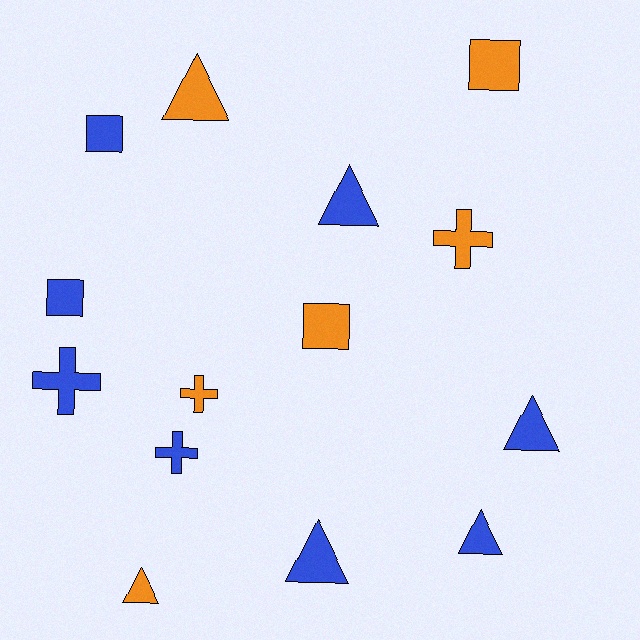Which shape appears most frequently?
Triangle, with 6 objects.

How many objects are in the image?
There are 14 objects.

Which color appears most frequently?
Blue, with 8 objects.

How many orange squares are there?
There are 2 orange squares.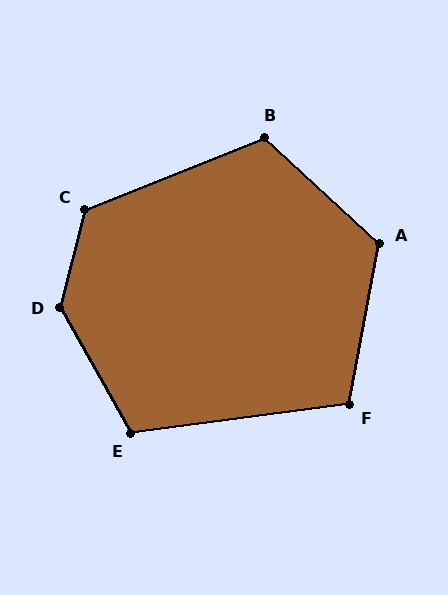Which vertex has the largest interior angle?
D, at approximately 136 degrees.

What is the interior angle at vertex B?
Approximately 116 degrees (obtuse).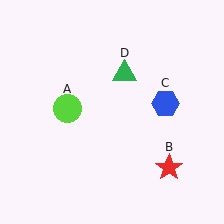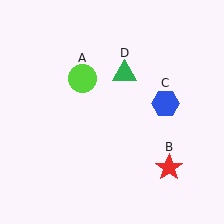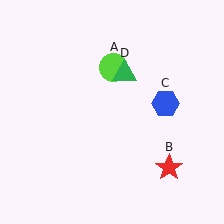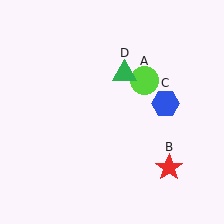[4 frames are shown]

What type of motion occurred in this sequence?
The lime circle (object A) rotated clockwise around the center of the scene.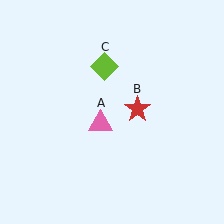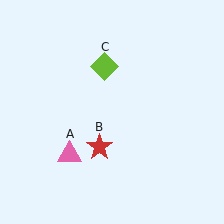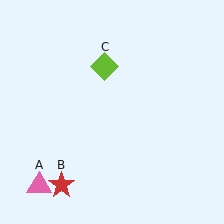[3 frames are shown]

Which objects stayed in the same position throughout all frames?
Lime diamond (object C) remained stationary.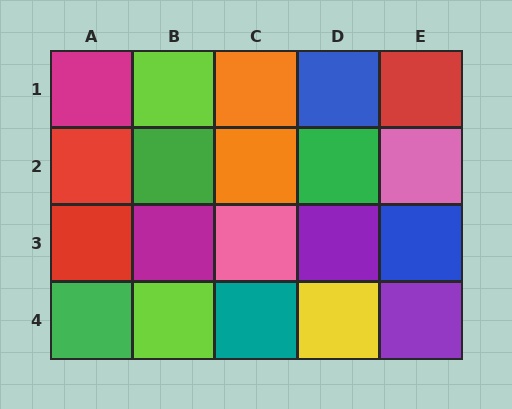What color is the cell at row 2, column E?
Pink.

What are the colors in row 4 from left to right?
Green, lime, teal, yellow, purple.